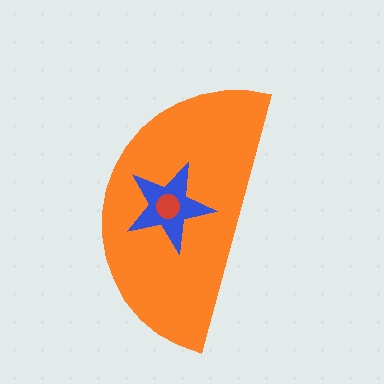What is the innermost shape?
The red circle.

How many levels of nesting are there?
3.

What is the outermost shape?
The orange semicircle.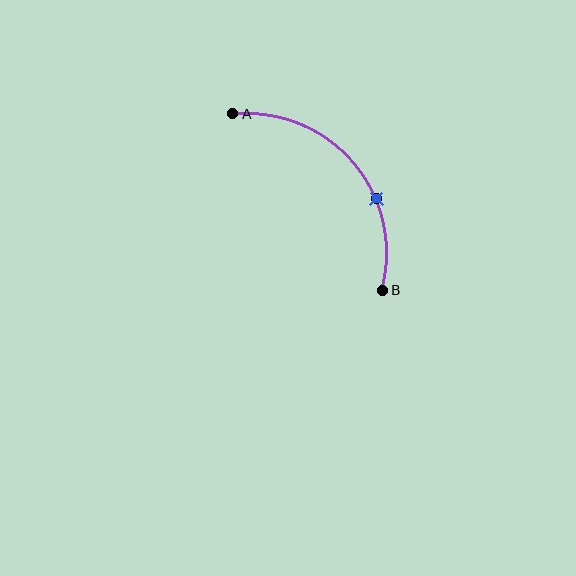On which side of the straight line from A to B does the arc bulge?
The arc bulges above and to the right of the straight line connecting A and B.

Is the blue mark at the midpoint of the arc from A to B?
No. The blue mark lies on the arc but is closer to endpoint B. The arc midpoint would be at the point on the curve equidistant along the arc from both A and B.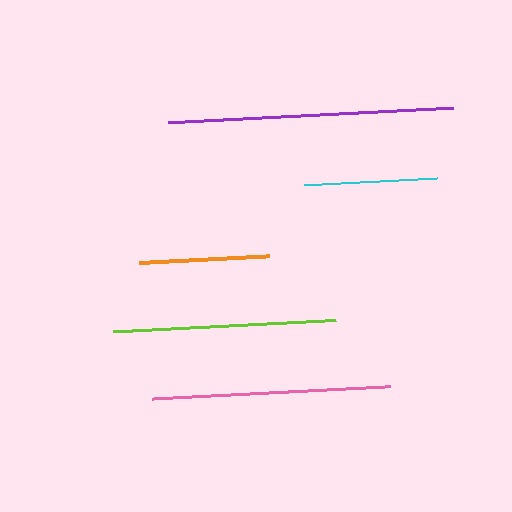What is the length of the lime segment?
The lime segment is approximately 223 pixels long.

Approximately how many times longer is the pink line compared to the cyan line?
The pink line is approximately 1.8 times the length of the cyan line.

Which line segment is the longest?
The purple line is the longest at approximately 285 pixels.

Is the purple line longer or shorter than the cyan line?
The purple line is longer than the cyan line.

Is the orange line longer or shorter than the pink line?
The pink line is longer than the orange line.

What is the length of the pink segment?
The pink segment is approximately 238 pixels long.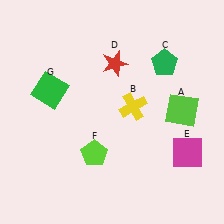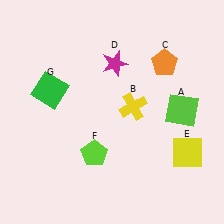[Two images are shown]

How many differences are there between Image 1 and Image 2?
There are 3 differences between the two images.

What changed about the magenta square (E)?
In Image 1, E is magenta. In Image 2, it changed to yellow.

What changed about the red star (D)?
In Image 1, D is red. In Image 2, it changed to magenta.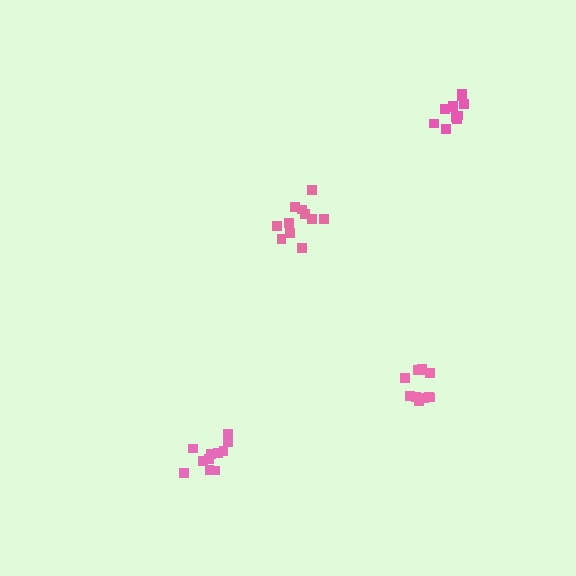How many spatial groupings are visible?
There are 4 spatial groupings.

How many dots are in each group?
Group 1: 11 dots, Group 2: 11 dots, Group 3: 11 dots, Group 4: 11 dots (44 total).